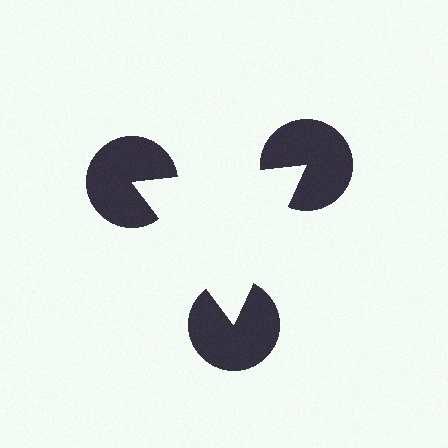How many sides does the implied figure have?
3 sides.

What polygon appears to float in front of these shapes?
An illusory triangle — its edges are inferred from the aligned wedge cuts in the pac-man discs, not physically drawn.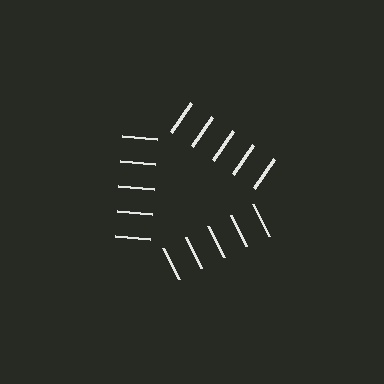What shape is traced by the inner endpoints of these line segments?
An illusory triangle — the line segments terminate on its edges but no continuous stroke is drawn.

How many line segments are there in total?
15 — 5 along each of the 3 edges.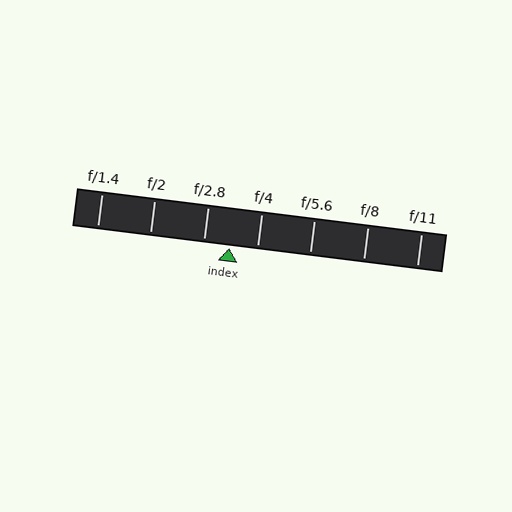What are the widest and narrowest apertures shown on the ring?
The widest aperture shown is f/1.4 and the narrowest is f/11.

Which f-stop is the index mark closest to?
The index mark is closest to f/2.8.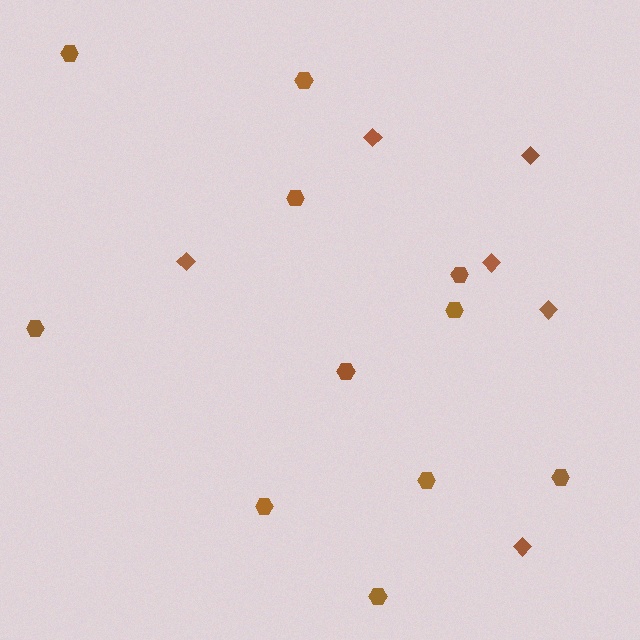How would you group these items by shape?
There are 2 groups: one group of diamonds (6) and one group of hexagons (11).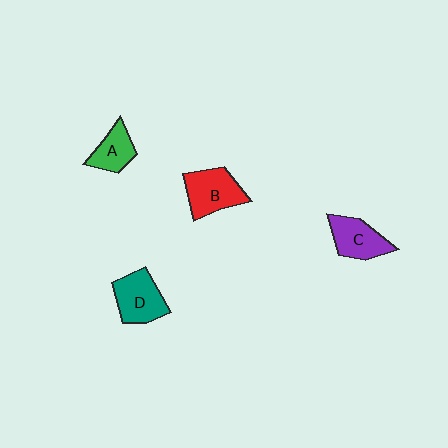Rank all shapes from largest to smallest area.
From largest to smallest: B (red), D (teal), C (purple), A (green).